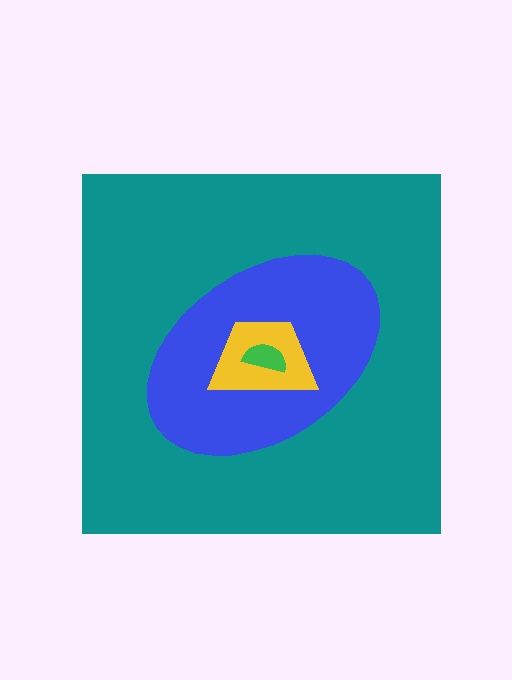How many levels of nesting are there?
4.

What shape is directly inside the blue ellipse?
The yellow trapezoid.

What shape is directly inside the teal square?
The blue ellipse.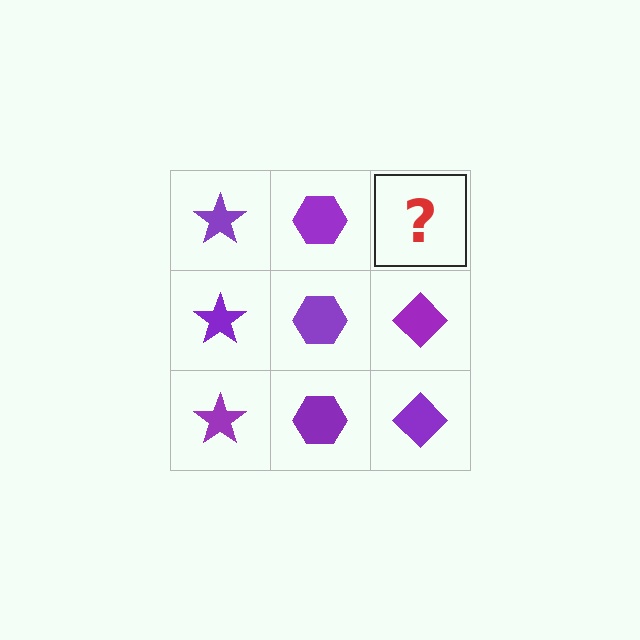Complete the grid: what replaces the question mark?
The question mark should be replaced with a purple diamond.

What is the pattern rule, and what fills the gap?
The rule is that each column has a consistent shape. The gap should be filled with a purple diamond.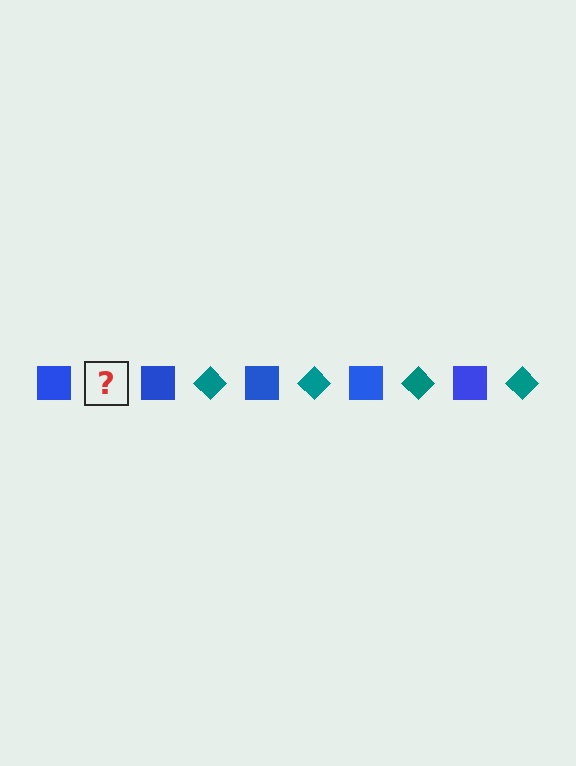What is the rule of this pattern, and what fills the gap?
The rule is that the pattern alternates between blue square and teal diamond. The gap should be filled with a teal diamond.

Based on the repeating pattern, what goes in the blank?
The blank should be a teal diamond.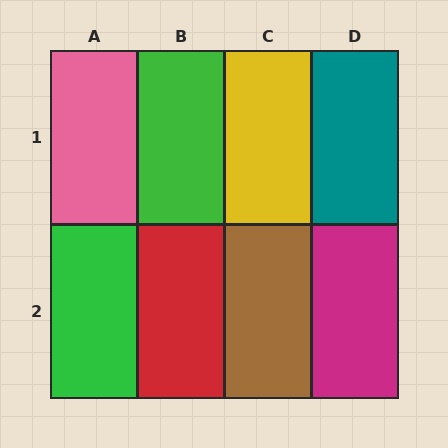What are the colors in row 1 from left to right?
Pink, green, yellow, teal.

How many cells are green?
2 cells are green.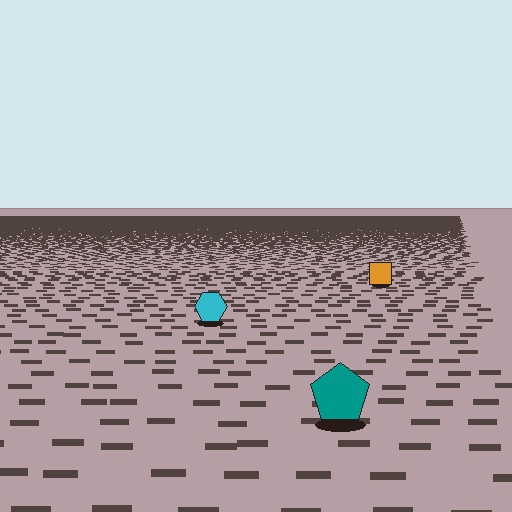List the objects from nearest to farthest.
From nearest to farthest: the teal pentagon, the cyan hexagon, the orange square.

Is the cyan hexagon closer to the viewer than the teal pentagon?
No. The teal pentagon is closer — you can tell from the texture gradient: the ground texture is coarser near it.